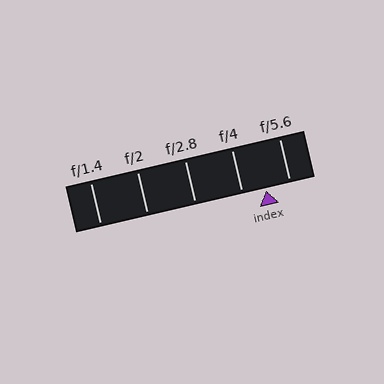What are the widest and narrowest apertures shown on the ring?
The widest aperture shown is f/1.4 and the narrowest is f/5.6.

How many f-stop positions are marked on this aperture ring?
There are 5 f-stop positions marked.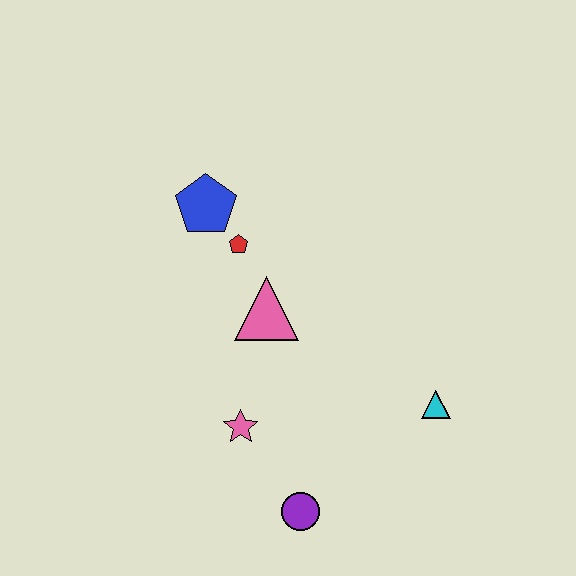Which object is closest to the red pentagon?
The blue pentagon is closest to the red pentagon.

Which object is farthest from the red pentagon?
The purple circle is farthest from the red pentagon.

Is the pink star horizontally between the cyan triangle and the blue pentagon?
Yes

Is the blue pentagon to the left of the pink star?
Yes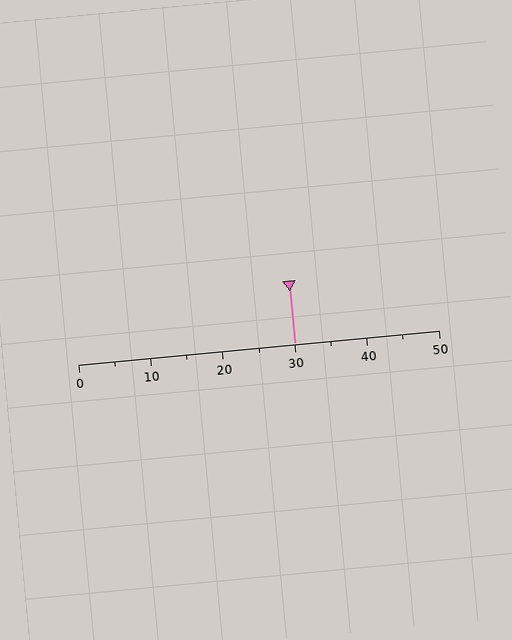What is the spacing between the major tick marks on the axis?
The major ticks are spaced 10 apart.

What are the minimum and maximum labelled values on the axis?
The axis runs from 0 to 50.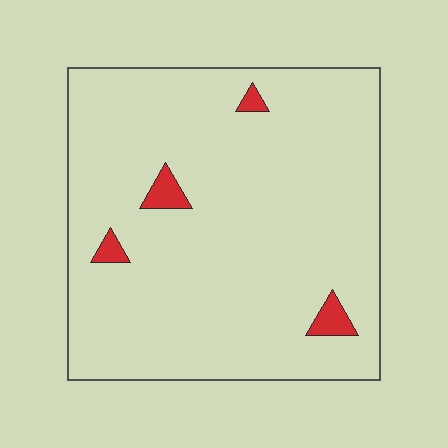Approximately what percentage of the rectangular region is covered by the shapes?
Approximately 5%.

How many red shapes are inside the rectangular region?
4.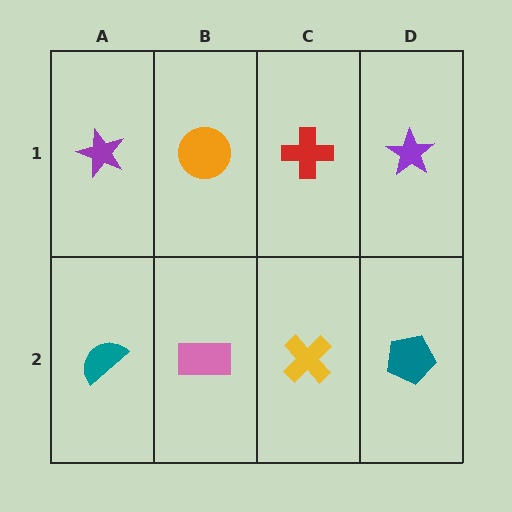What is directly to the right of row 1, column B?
A red cross.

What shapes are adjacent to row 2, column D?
A purple star (row 1, column D), a yellow cross (row 2, column C).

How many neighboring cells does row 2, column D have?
2.